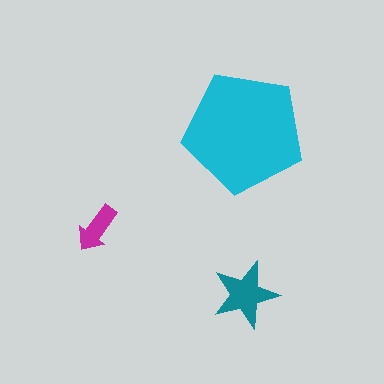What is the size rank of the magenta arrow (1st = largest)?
3rd.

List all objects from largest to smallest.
The cyan pentagon, the teal star, the magenta arrow.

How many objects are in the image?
There are 3 objects in the image.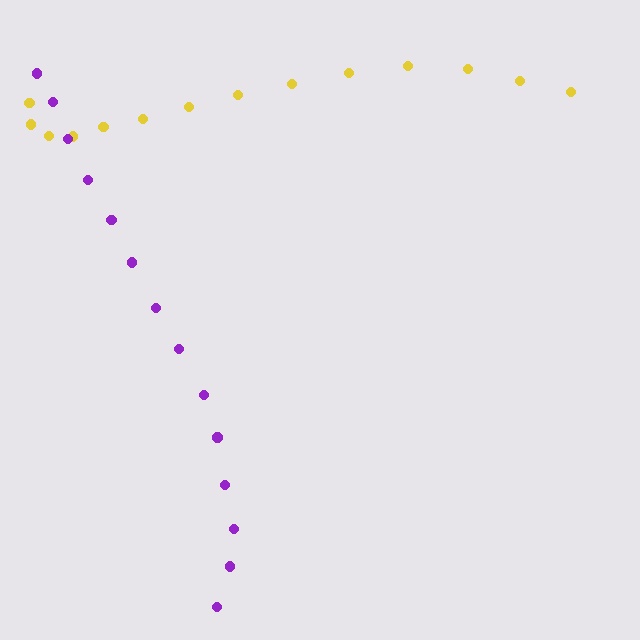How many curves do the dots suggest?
There are 2 distinct paths.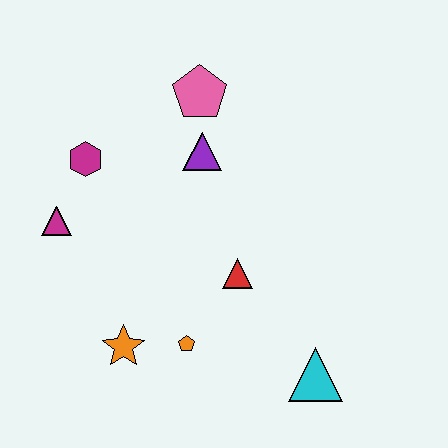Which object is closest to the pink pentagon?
The purple triangle is closest to the pink pentagon.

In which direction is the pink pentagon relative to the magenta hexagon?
The pink pentagon is to the right of the magenta hexagon.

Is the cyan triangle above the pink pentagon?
No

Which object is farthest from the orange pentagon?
The pink pentagon is farthest from the orange pentagon.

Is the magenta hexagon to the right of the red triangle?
No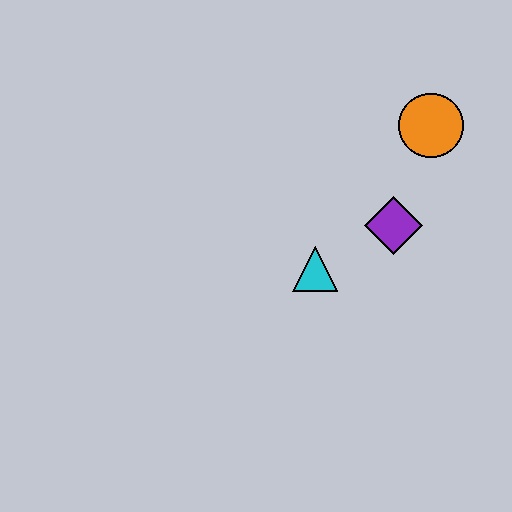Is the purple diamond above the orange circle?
No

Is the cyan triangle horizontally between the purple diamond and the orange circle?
No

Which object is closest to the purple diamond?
The cyan triangle is closest to the purple diamond.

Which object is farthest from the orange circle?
The cyan triangle is farthest from the orange circle.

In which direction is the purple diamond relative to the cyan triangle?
The purple diamond is to the right of the cyan triangle.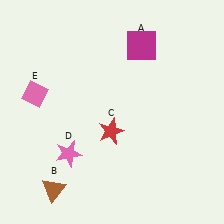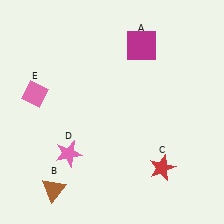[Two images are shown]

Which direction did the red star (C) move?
The red star (C) moved right.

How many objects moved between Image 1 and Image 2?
1 object moved between the two images.